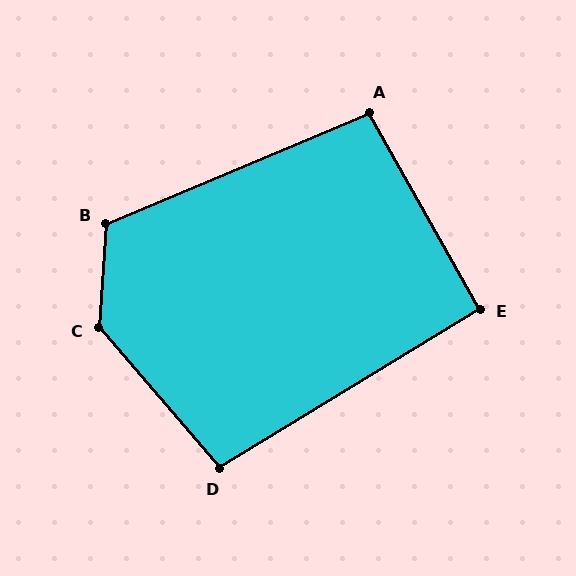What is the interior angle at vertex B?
Approximately 117 degrees (obtuse).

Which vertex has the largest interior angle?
C, at approximately 136 degrees.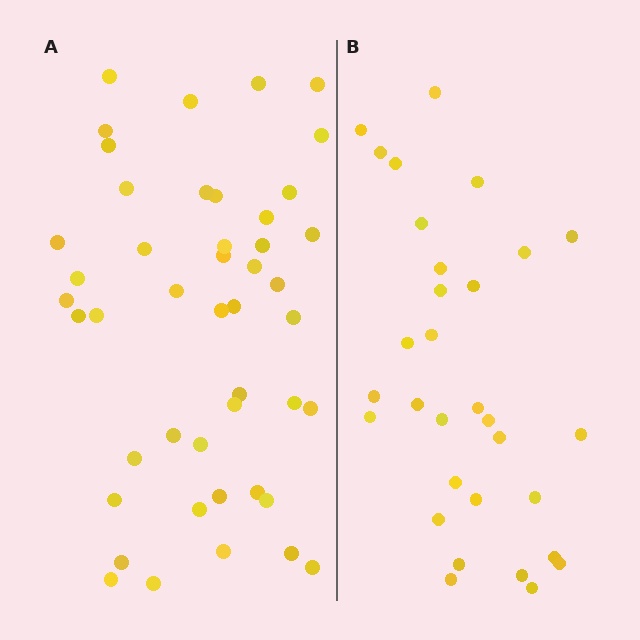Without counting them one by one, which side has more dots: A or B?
Region A (the left region) has more dots.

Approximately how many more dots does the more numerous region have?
Region A has approximately 15 more dots than region B.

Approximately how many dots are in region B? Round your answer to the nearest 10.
About 30 dots. (The exact count is 31, which rounds to 30.)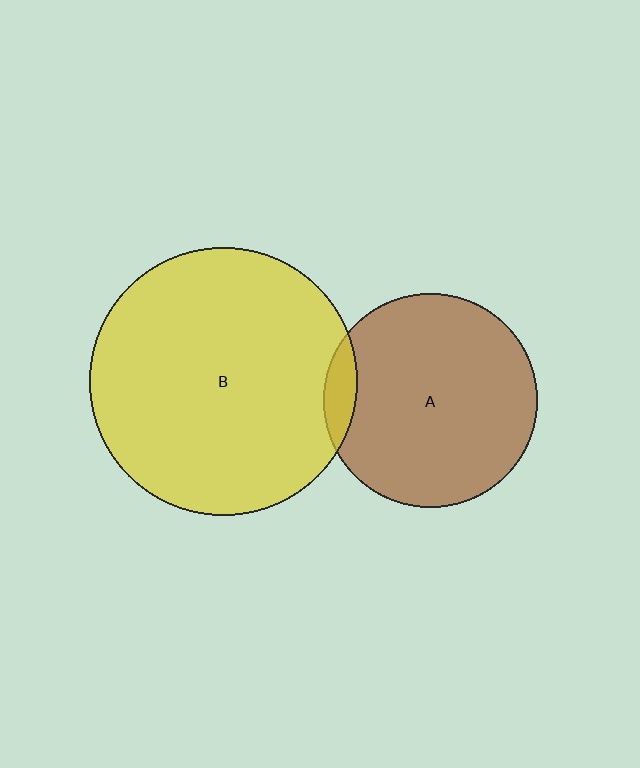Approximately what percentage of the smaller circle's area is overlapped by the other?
Approximately 5%.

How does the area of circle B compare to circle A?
Approximately 1.6 times.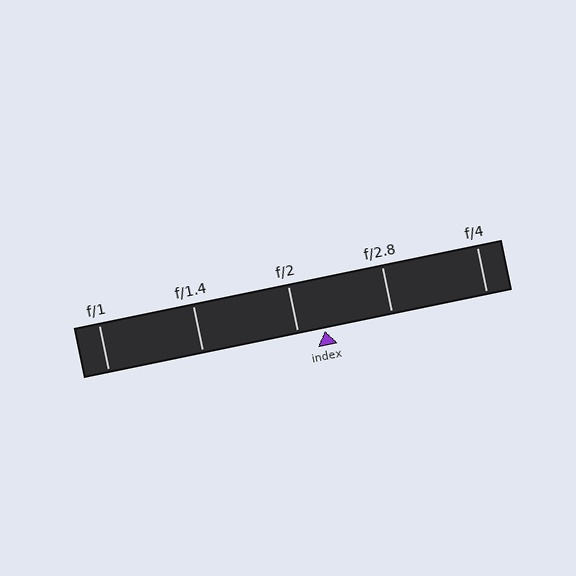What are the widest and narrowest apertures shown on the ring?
The widest aperture shown is f/1 and the narrowest is f/4.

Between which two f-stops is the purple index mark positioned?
The index mark is between f/2 and f/2.8.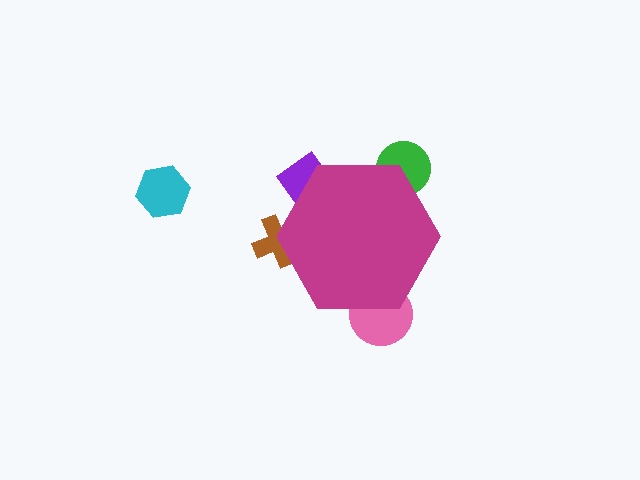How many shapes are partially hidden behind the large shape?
4 shapes are partially hidden.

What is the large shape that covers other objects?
A magenta hexagon.